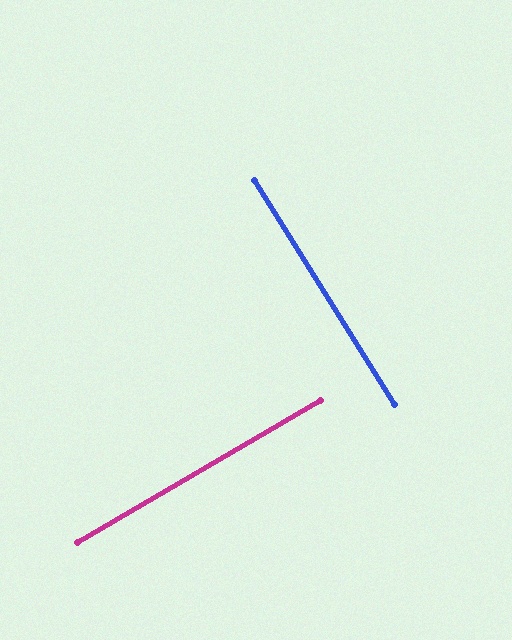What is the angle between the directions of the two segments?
Approximately 88 degrees.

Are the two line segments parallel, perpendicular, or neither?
Perpendicular — they meet at approximately 88°.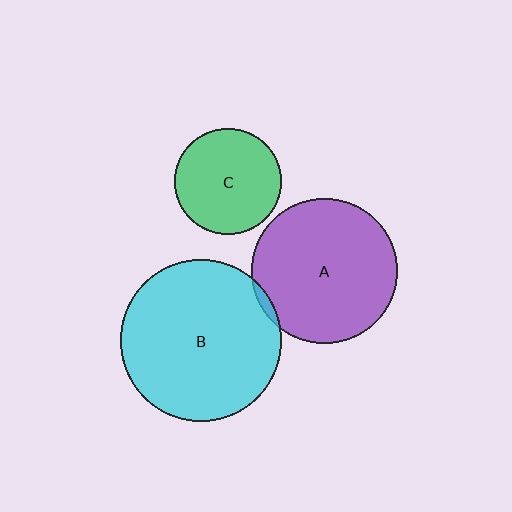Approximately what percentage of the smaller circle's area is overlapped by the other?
Approximately 5%.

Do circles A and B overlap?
Yes.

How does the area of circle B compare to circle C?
Approximately 2.3 times.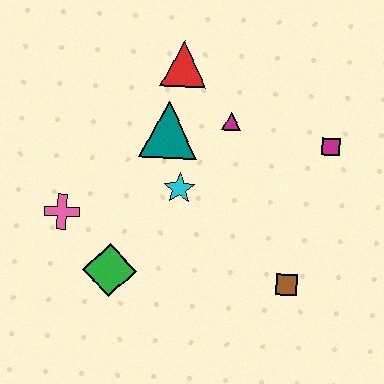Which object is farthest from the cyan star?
The magenta square is farthest from the cyan star.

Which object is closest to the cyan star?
The teal triangle is closest to the cyan star.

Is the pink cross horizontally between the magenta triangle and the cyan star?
No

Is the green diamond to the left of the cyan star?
Yes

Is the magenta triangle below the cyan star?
No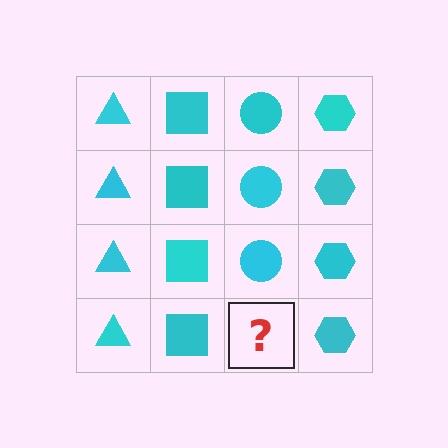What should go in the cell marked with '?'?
The missing cell should contain a cyan circle.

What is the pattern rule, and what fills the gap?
The rule is that each column has a consistent shape. The gap should be filled with a cyan circle.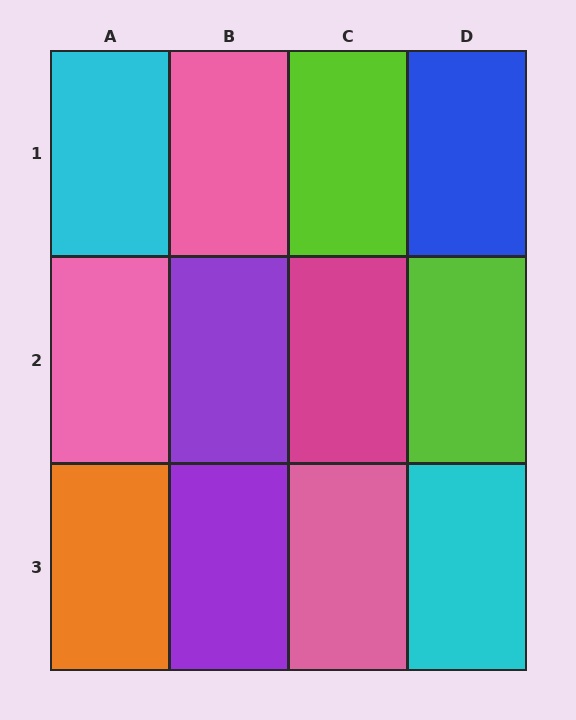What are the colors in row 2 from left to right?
Pink, purple, magenta, lime.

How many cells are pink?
3 cells are pink.